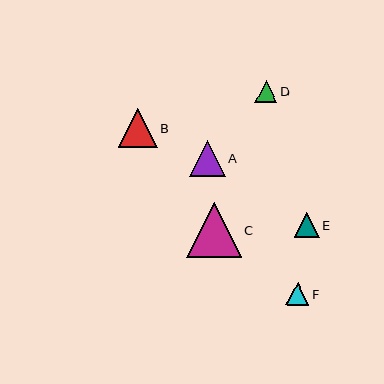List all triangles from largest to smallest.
From largest to smallest: C, B, A, E, F, D.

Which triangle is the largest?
Triangle C is the largest with a size of approximately 54 pixels.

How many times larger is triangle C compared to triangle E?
Triangle C is approximately 2.2 times the size of triangle E.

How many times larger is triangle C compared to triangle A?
Triangle C is approximately 1.5 times the size of triangle A.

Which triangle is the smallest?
Triangle D is the smallest with a size of approximately 22 pixels.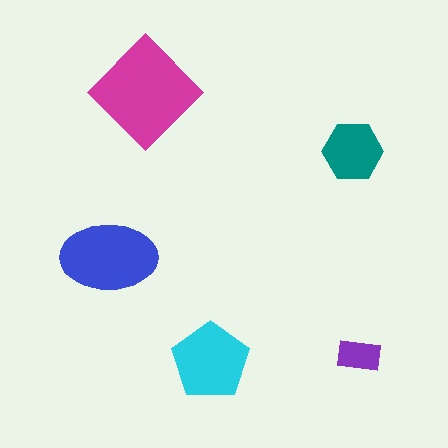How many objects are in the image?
There are 5 objects in the image.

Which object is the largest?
The magenta diamond.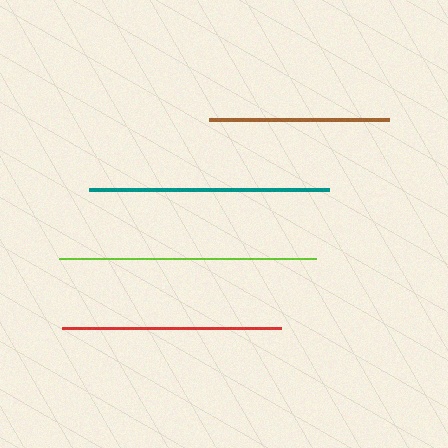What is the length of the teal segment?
The teal segment is approximately 240 pixels long.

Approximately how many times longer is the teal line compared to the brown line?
The teal line is approximately 1.3 times the length of the brown line.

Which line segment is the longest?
The lime line is the longest at approximately 257 pixels.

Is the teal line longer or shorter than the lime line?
The lime line is longer than the teal line.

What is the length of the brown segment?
The brown segment is approximately 180 pixels long.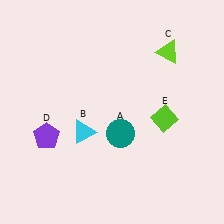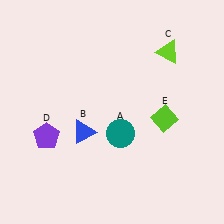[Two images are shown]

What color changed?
The triangle (B) changed from cyan in Image 1 to blue in Image 2.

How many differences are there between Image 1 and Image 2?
There is 1 difference between the two images.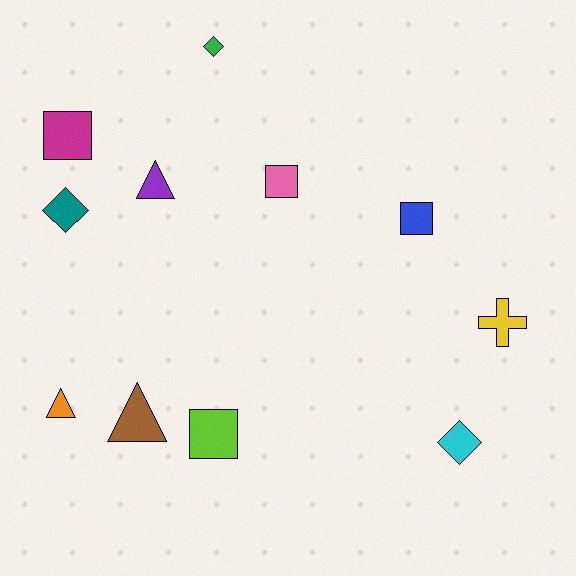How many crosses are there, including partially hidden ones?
There is 1 cross.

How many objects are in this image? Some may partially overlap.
There are 11 objects.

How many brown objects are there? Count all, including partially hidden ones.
There is 1 brown object.